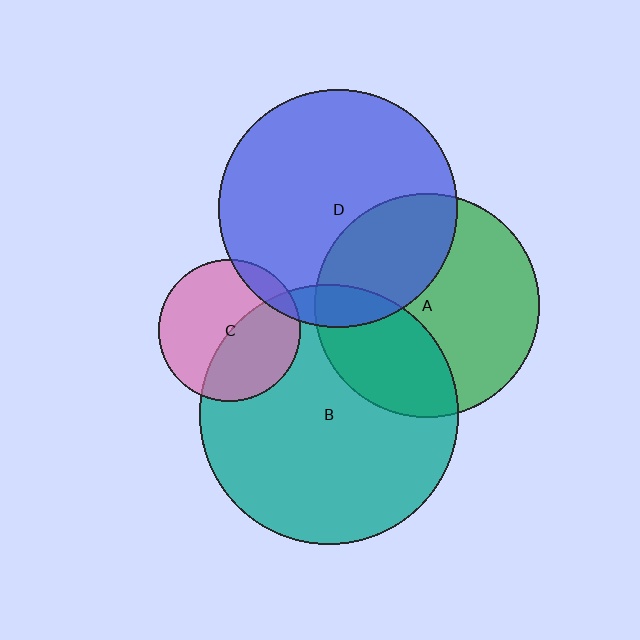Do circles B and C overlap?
Yes.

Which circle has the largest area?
Circle B (teal).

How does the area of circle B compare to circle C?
Approximately 3.4 times.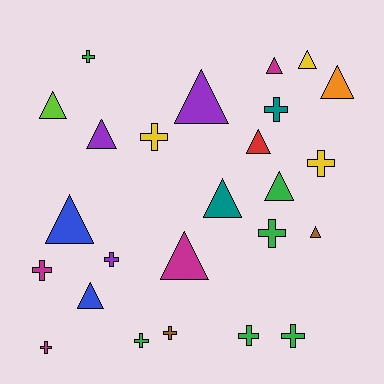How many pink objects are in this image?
There are no pink objects.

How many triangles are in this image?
There are 13 triangles.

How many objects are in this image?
There are 25 objects.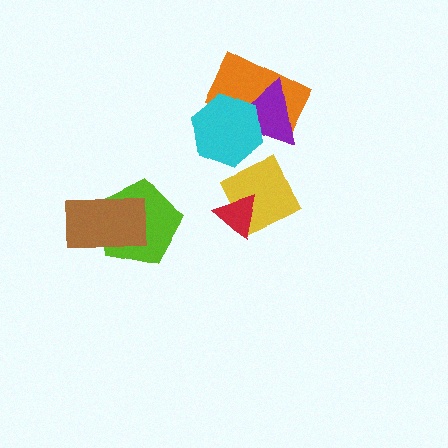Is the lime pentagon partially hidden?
Yes, it is partially covered by another shape.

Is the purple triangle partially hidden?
Yes, it is partially covered by another shape.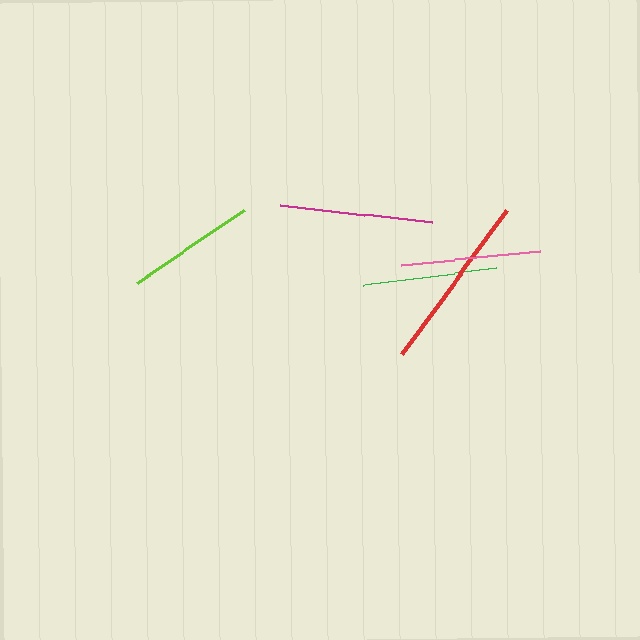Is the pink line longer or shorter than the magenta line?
The magenta line is longer than the pink line.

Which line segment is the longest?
The red line is the longest at approximately 177 pixels.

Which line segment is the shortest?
The lime line is the shortest at approximately 130 pixels.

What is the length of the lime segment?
The lime segment is approximately 130 pixels long.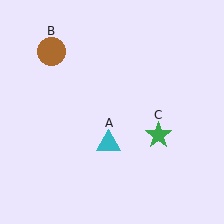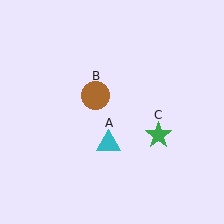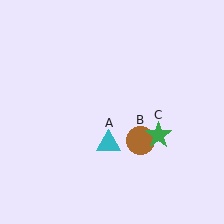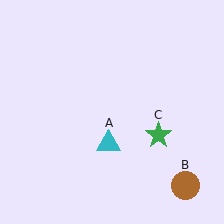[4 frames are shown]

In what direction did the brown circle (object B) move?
The brown circle (object B) moved down and to the right.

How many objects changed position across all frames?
1 object changed position: brown circle (object B).